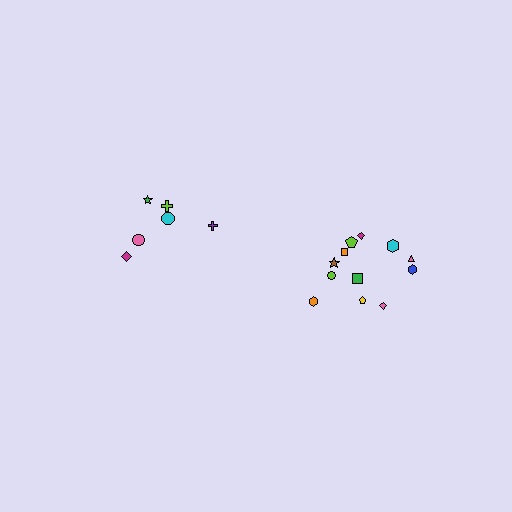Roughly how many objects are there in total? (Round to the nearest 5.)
Roughly 20 objects in total.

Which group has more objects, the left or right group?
The right group.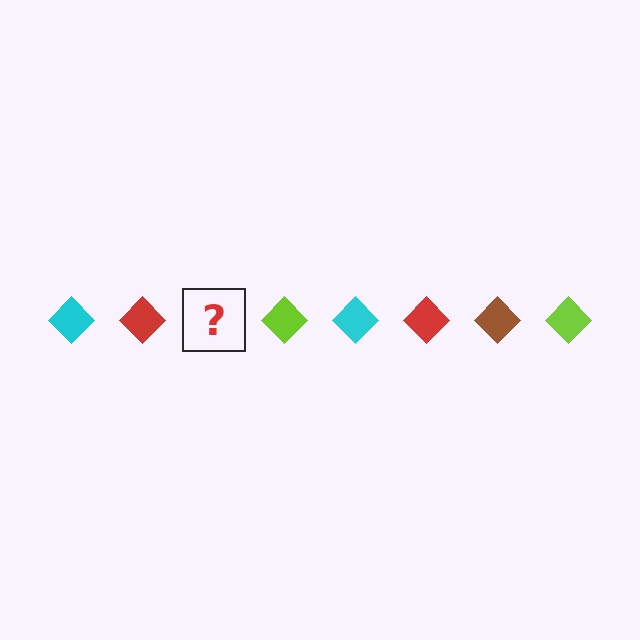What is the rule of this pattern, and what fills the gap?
The rule is that the pattern cycles through cyan, red, brown, lime diamonds. The gap should be filled with a brown diamond.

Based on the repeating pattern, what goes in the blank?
The blank should be a brown diamond.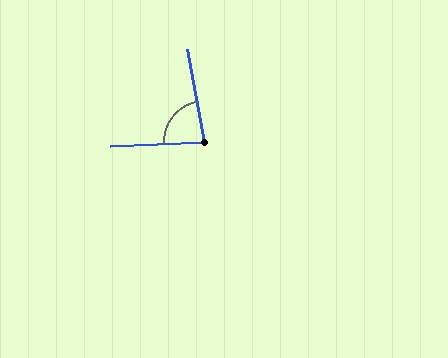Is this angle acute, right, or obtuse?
It is acute.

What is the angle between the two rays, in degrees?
Approximately 82 degrees.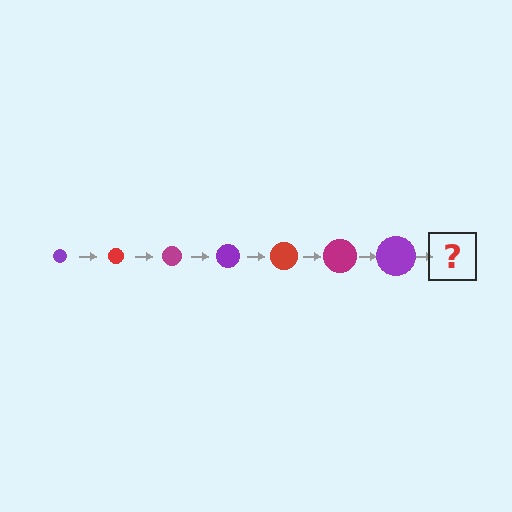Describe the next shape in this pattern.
It should be a red circle, larger than the previous one.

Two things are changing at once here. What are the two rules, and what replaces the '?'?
The two rules are that the circle grows larger each step and the color cycles through purple, red, and magenta. The '?' should be a red circle, larger than the previous one.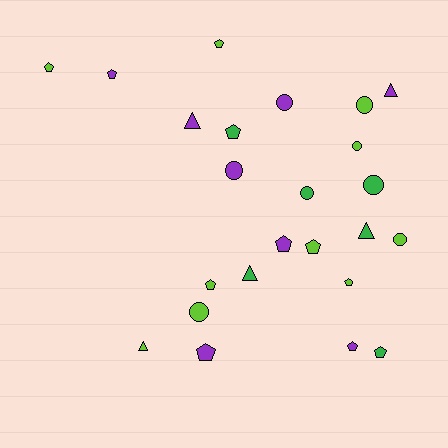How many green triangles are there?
There are 2 green triangles.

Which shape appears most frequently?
Pentagon, with 11 objects.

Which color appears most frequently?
Lime, with 10 objects.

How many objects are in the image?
There are 24 objects.